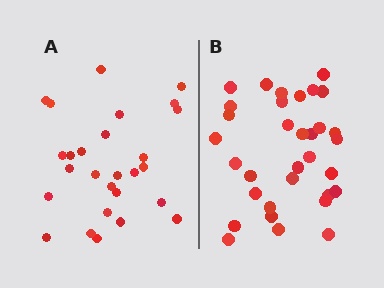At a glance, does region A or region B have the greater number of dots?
Region B (the right region) has more dots.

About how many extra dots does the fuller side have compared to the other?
Region B has about 6 more dots than region A.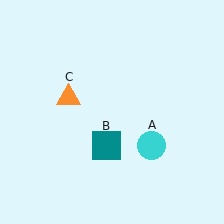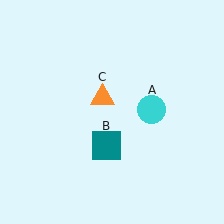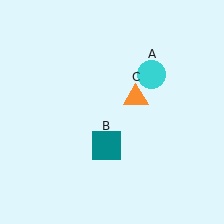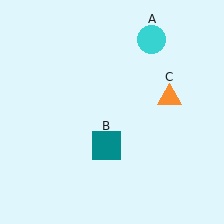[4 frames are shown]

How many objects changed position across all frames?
2 objects changed position: cyan circle (object A), orange triangle (object C).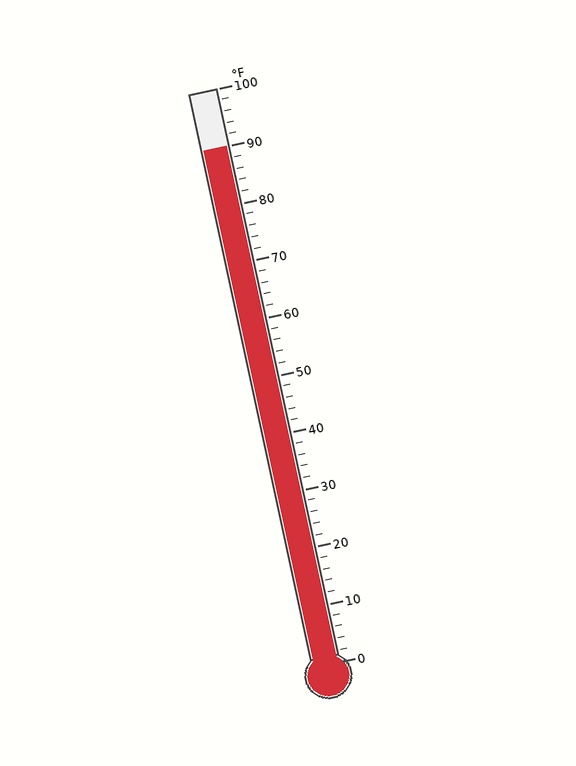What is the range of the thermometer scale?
The thermometer scale ranges from 0°F to 100°F.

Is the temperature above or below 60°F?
The temperature is above 60°F.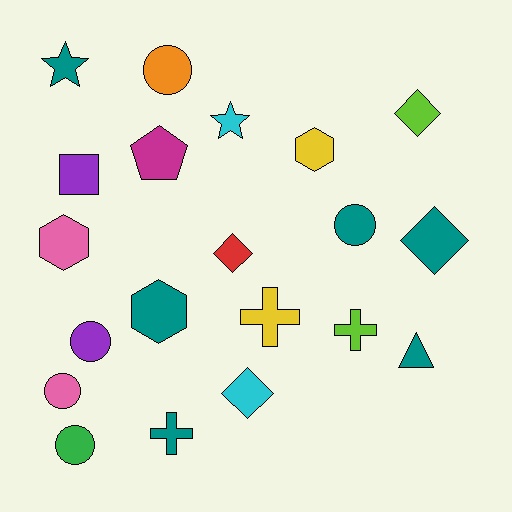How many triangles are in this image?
There is 1 triangle.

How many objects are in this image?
There are 20 objects.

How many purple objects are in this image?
There are 2 purple objects.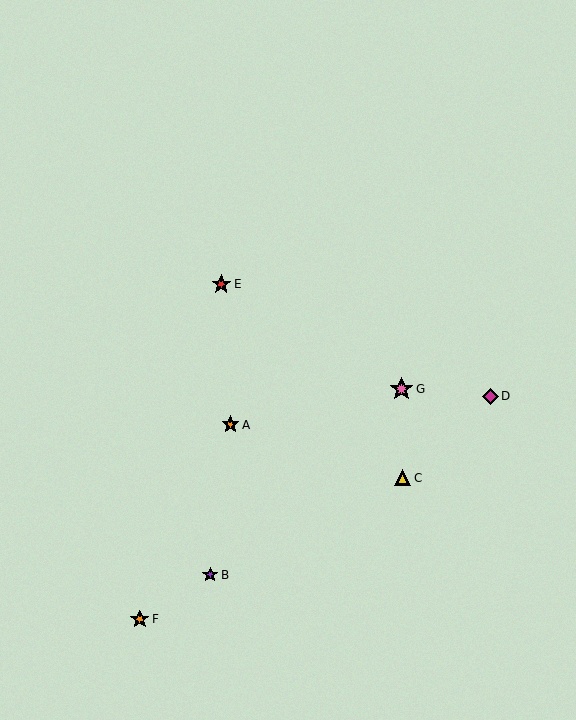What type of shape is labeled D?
Shape D is a magenta diamond.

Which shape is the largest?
The pink star (labeled G) is the largest.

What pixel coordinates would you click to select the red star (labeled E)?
Click at (221, 284) to select the red star E.